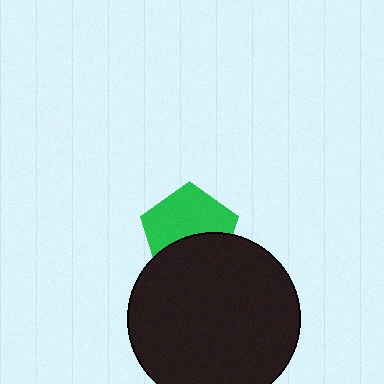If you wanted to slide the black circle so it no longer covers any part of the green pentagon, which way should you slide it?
Slide it down — that is the most direct way to separate the two shapes.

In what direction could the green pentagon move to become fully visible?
The green pentagon could move up. That would shift it out from behind the black circle entirely.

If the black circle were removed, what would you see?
You would see the complete green pentagon.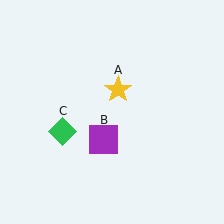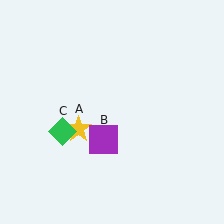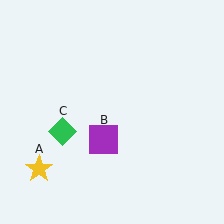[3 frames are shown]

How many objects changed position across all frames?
1 object changed position: yellow star (object A).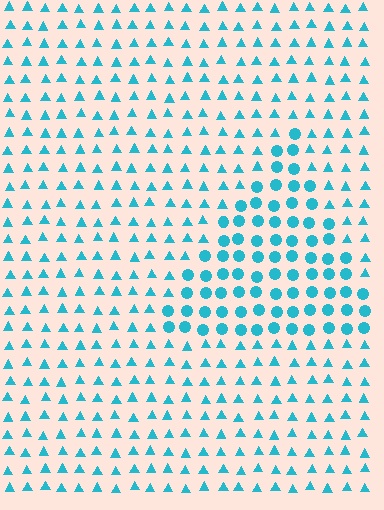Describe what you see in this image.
The image is filled with small cyan elements arranged in a uniform grid. A triangle-shaped region contains circles, while the surrounding area contains triangles. The boundary is defined purely by the change in element shape.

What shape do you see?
I see a triangle.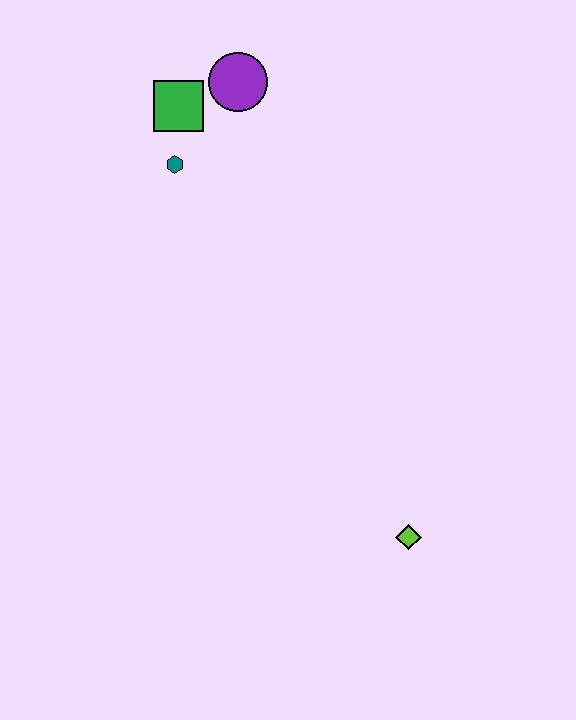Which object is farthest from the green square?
The lime diamond is farthest from the green square.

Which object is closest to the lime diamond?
The teal hexagon is closest to the lime diamond.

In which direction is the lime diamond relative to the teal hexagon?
The lime diamond is below the teal hexagon.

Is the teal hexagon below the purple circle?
Yes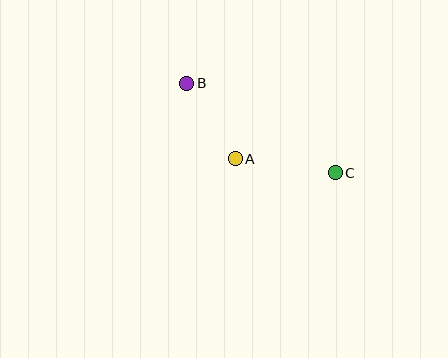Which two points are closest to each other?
Points A and B are closest to each other.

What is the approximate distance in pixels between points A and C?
The distance between A and C is approximately 101 pixels.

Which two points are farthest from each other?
Points B and C are farthest from each other.